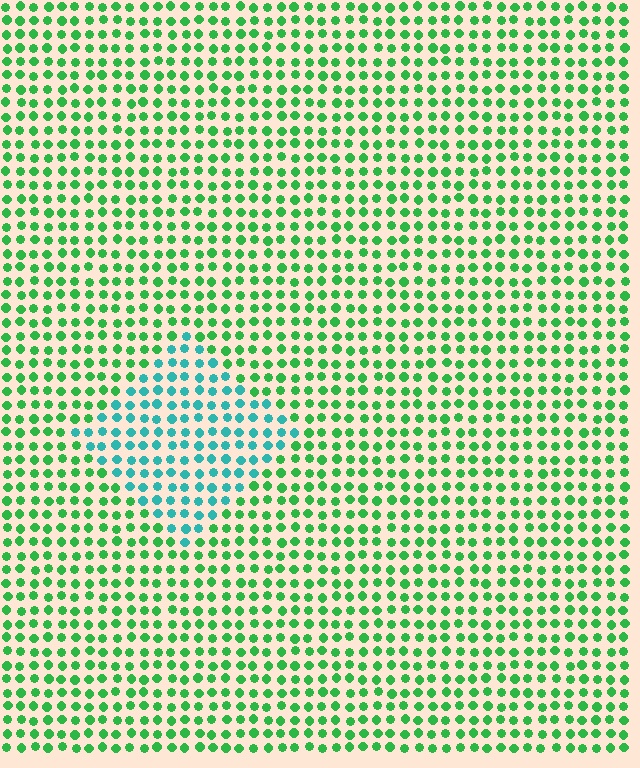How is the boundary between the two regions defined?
The boundary is defined purely by a slight shift in hue (about 46 degrees). Spacing, size, and orientation are identical on both sides.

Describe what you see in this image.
The image is filled with small green elements in a uniform arrangement. A diamond-shaped region is visible where the elements are tinted to a slightly different hue, forming a subtle color boundary.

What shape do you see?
I see a diamond.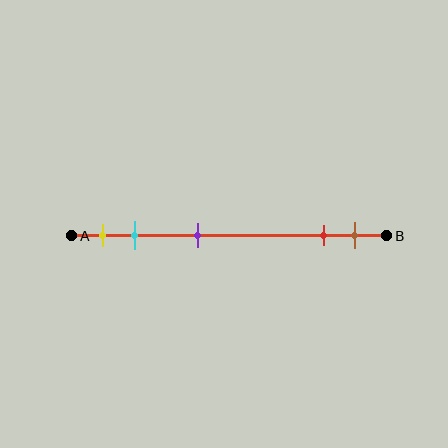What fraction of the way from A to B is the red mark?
The red mark is approximately 80% (0.8) of the way from A to B.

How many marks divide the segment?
There are 5 marks dividing the segment.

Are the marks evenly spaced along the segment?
No, the marks are not evenly spaced.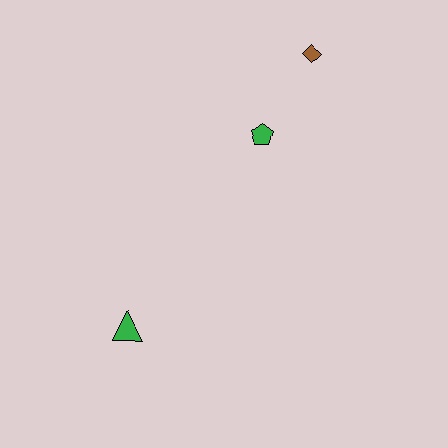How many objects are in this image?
There are 3 objects.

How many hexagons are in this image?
There are no hexagons.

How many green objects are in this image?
There are 2 green objects.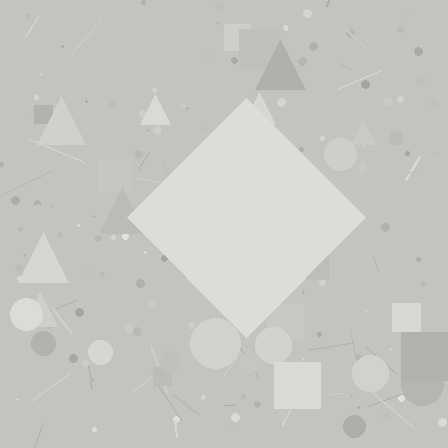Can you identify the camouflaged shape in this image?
The camouflaged shape is a diamond.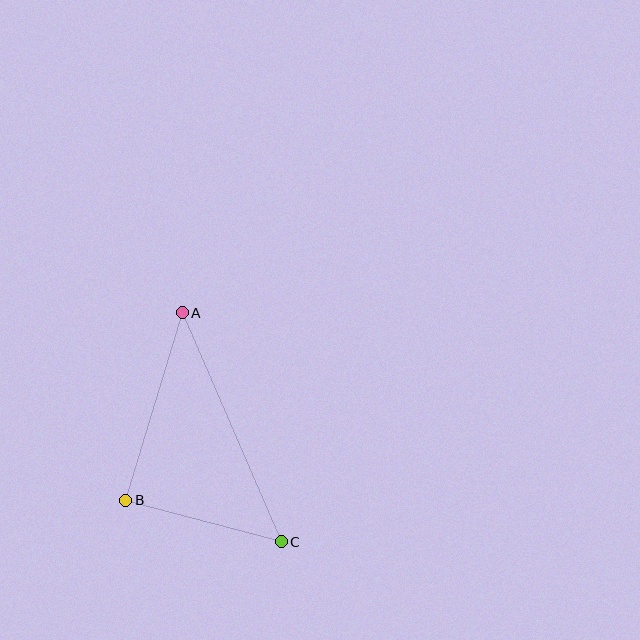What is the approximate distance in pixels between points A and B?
The distance between A and B is approximately 196 pixels.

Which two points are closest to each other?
Points B and C are closest to each other.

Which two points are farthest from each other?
Points A and C are farthest from each other.